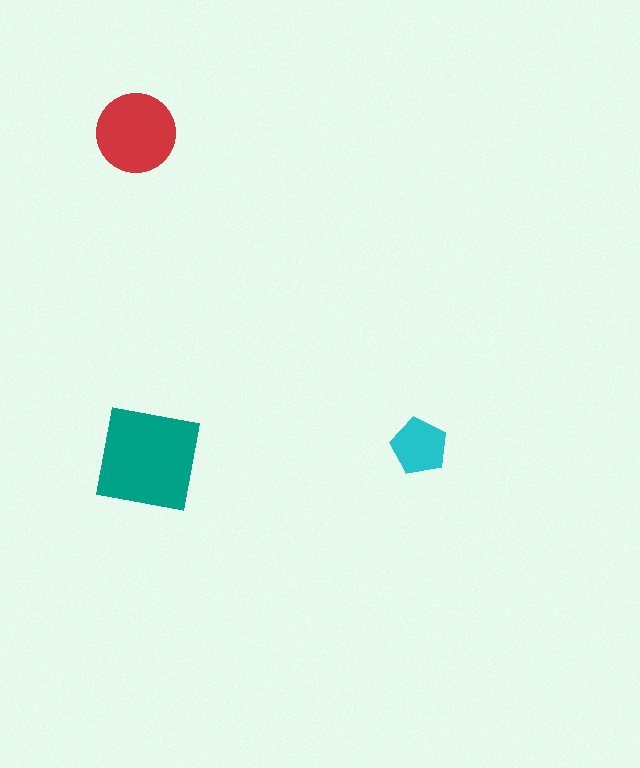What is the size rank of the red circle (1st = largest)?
2nd.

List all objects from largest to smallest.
The teal square, the red circle, the cyan pentagon.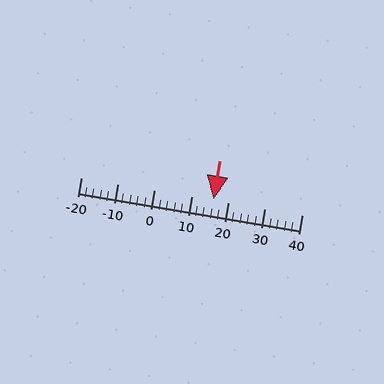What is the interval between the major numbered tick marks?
The major tick marks are spaced 10 units apart.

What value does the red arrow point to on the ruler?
The red arrow points to approximately 16.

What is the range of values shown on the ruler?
The ruler shows values from -20 to 40.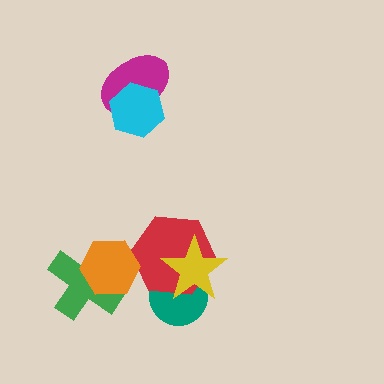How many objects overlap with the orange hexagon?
2 objects overlap with the orange hexagon.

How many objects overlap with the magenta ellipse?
1 object overlaps with the magenta ellipse.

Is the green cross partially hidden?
Yes, it is partially covered by another shape.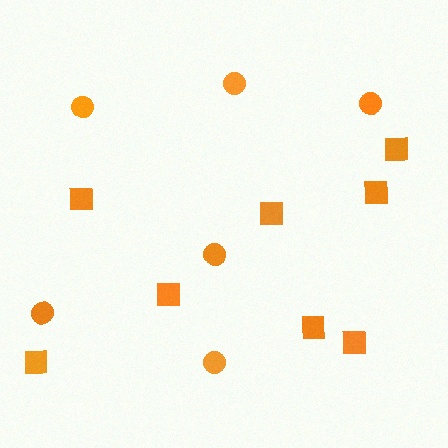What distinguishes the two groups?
There are 2 groups: one group of squares (8) and one group of circles (6).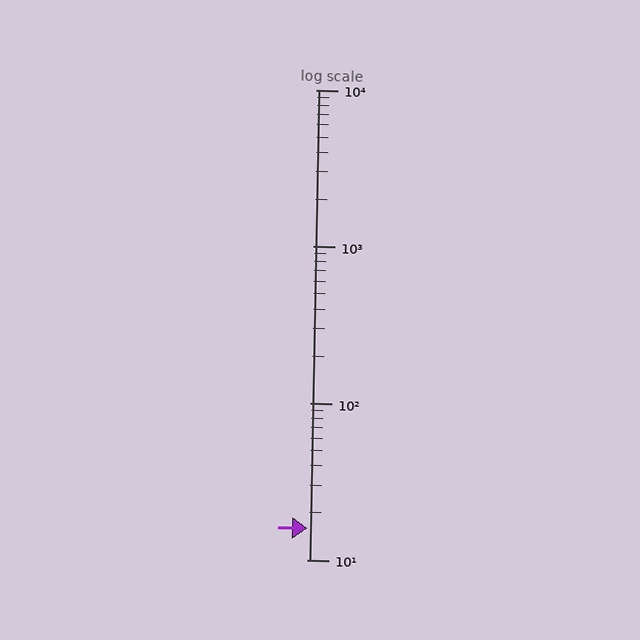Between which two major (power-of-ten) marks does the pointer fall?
The pointer is between 10 and 100.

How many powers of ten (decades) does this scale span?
The scale spans 3 decades, from 10 to 10000.